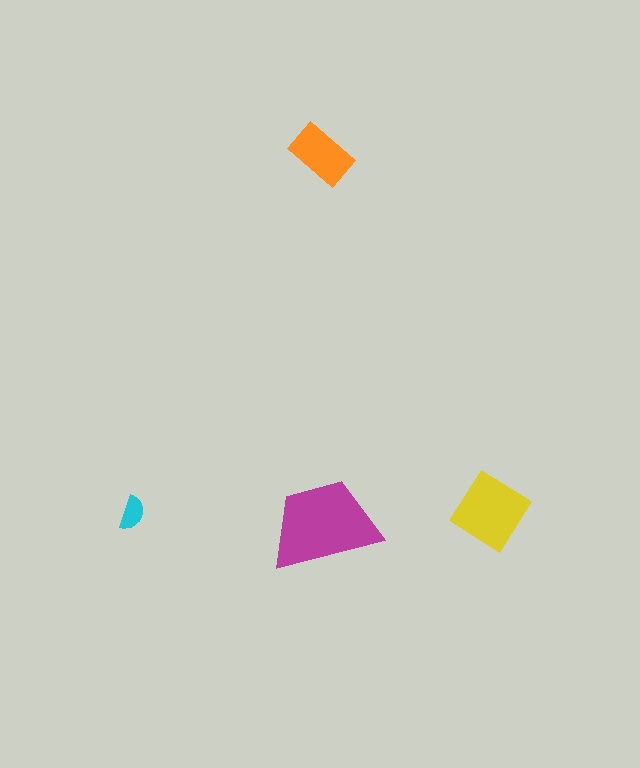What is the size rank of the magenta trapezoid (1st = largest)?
1st.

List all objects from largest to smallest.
The magenta trapezoid, the yellow diamond, the orange rectangle, the cyan semicircle.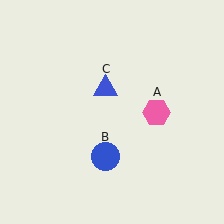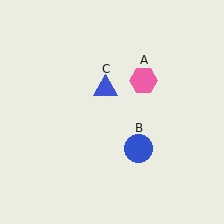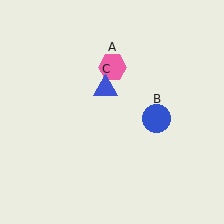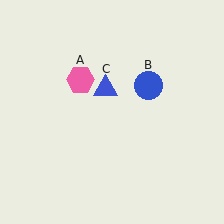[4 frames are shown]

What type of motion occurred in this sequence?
The pink hexagon (object A), blue circle (object B) rotated counterclockwise around the center of the scene.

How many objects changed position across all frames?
2 objects changed position: pink hexagon (object A), blue circle (object B).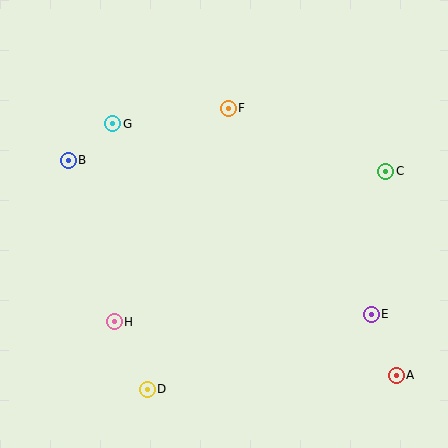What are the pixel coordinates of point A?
Point A is at (396, 375).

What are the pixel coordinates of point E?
Point E is at (371, 314).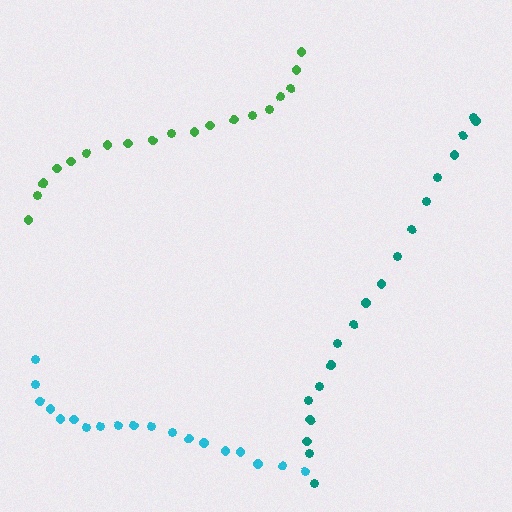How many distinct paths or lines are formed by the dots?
There are 3 distinct paths.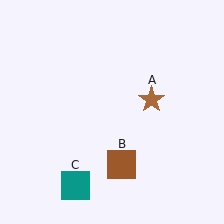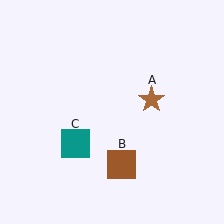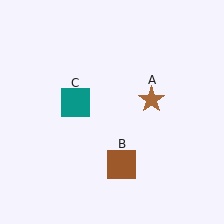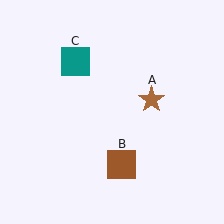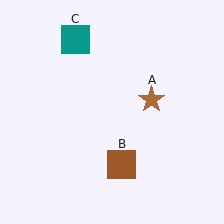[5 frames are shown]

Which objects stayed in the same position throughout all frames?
Brown star (object A) and brown square (object B) remained stationary.